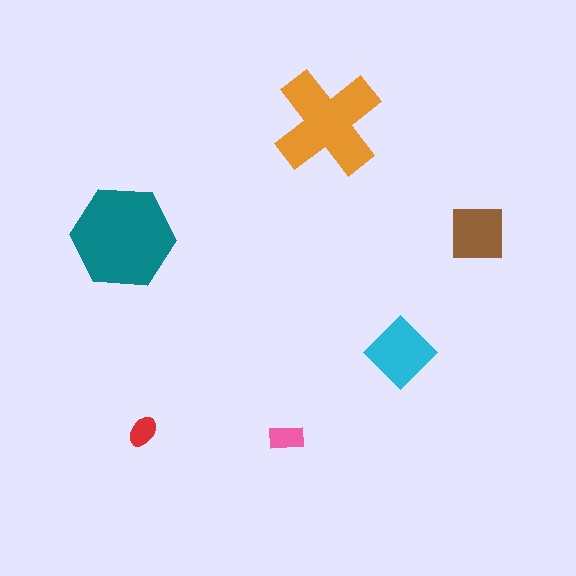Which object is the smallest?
The red ellipse.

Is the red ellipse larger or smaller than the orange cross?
Smaller.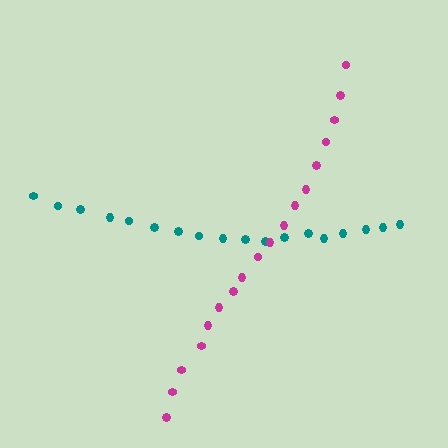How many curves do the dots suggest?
There are 2 distinct paths.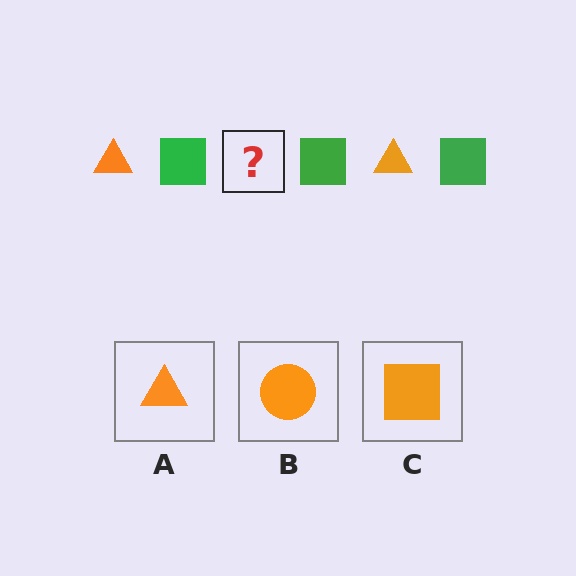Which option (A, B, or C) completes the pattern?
A.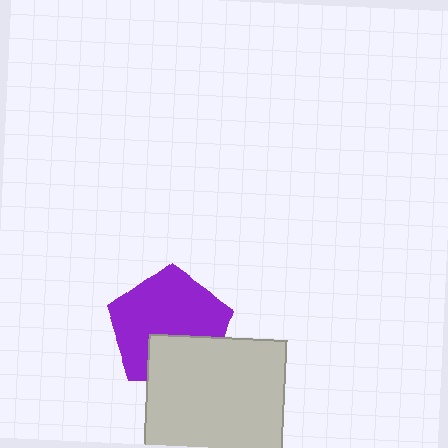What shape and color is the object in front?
The object in front is a light gray rectangle.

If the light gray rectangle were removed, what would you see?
You would see the complete purple pentagon.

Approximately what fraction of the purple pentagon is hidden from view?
Roughly 31% of the purple pentagon is hidden behind the light gray rectangle.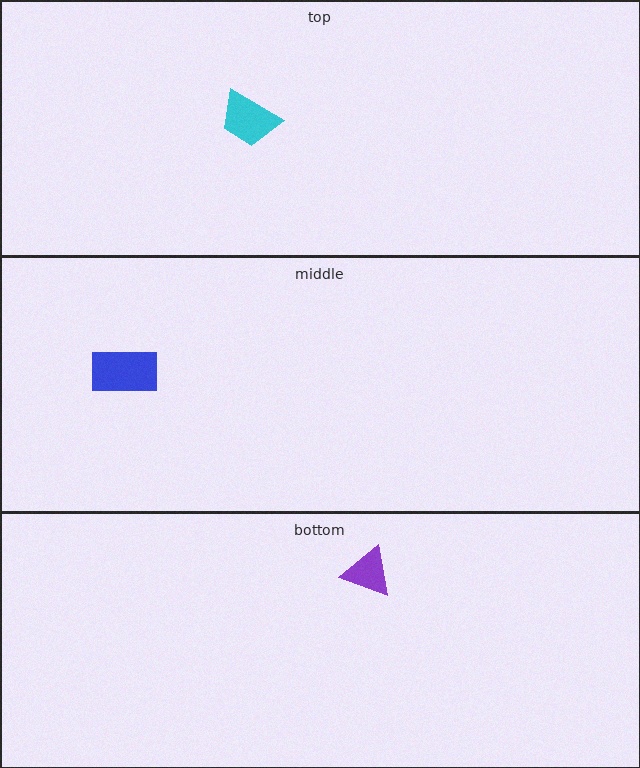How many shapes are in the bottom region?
1.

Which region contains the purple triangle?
The bottom region.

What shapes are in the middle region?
The blue rectangle.